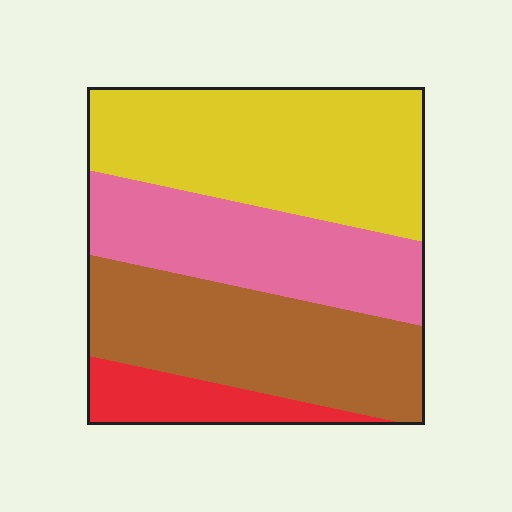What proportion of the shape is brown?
Brown takes up about one third (1/3) of the shape.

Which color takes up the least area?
Red, at roughly 10%.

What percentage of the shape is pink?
Pink covers 25% of the shape.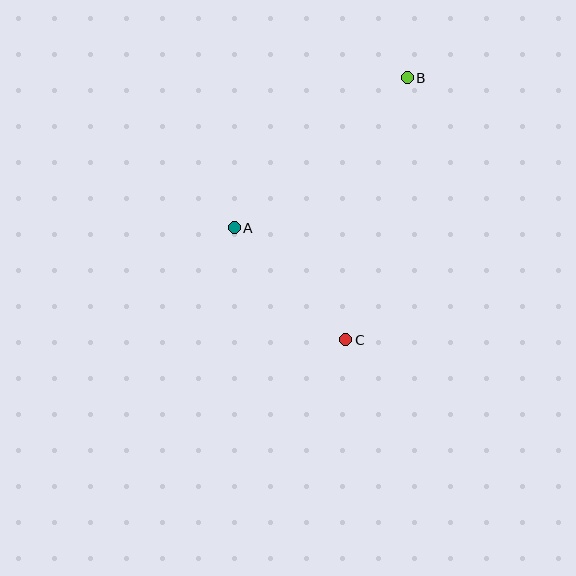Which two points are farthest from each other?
Points B and C are farthest from each other.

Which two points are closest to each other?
Points A and C are closest to each other.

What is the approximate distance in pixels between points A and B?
The distance between A and B is approximately 229 pixels.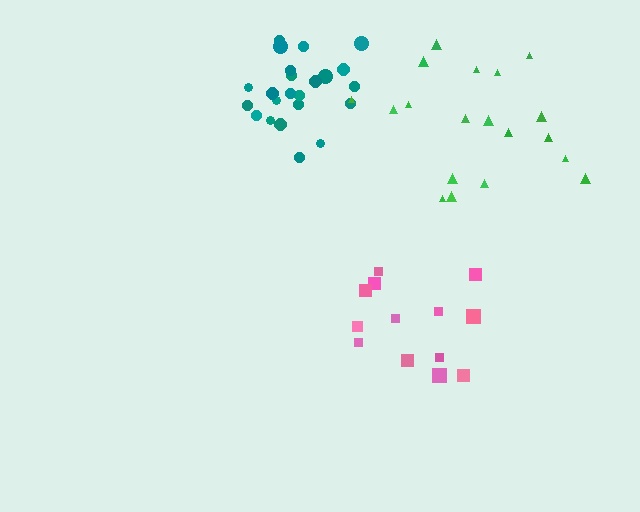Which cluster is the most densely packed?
Teal.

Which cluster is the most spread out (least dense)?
Green.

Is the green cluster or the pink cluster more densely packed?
Pink.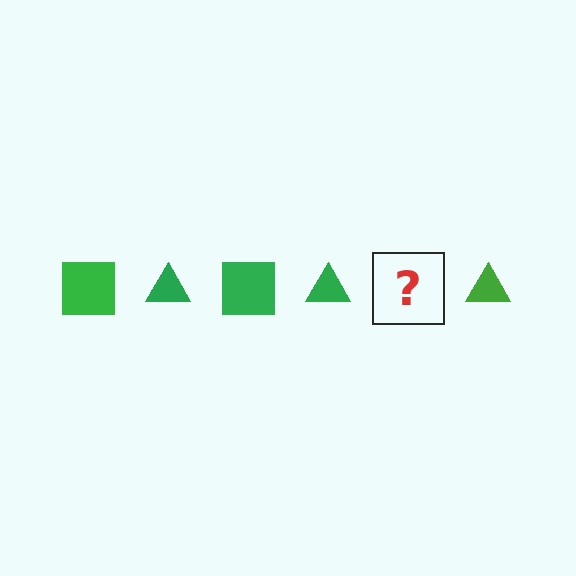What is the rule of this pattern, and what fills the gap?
The rule is that the pattern cycles through square, triangle shapes in green. The gap should be filled with a green square.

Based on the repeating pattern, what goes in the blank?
The blank should be a green square.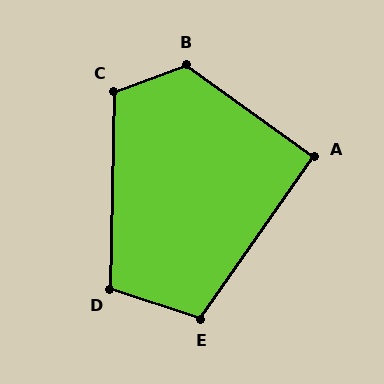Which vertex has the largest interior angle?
B, at approximately 124 degrees.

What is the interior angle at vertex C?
Approximately 111 degrees (obtuse).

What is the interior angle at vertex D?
Approximately 107 degrees (obtuse).